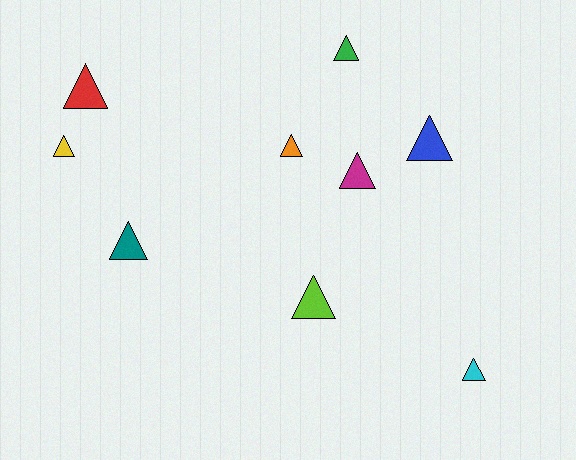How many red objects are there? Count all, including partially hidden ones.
There is 1 red object.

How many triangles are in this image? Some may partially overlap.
There are 9 triangles.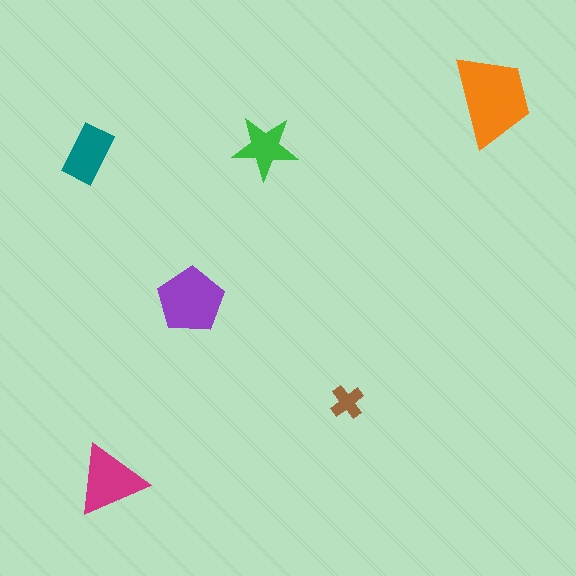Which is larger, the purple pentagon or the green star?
The purple pentagon.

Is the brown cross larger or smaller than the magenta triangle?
Smaller.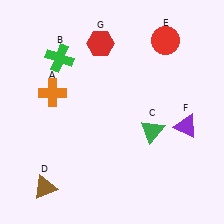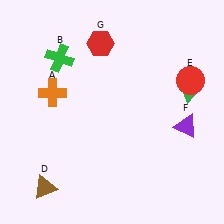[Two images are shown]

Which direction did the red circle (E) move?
The red circle (E) moved down.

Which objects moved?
The objects that moved are: the green triangle (C), the red circle (E).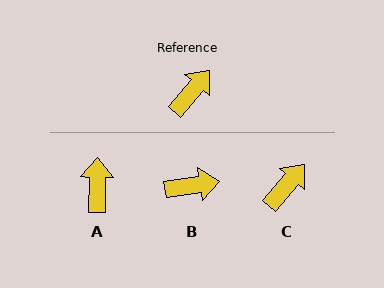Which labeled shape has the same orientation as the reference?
C.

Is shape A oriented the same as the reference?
No, it is off by about 40 degrees.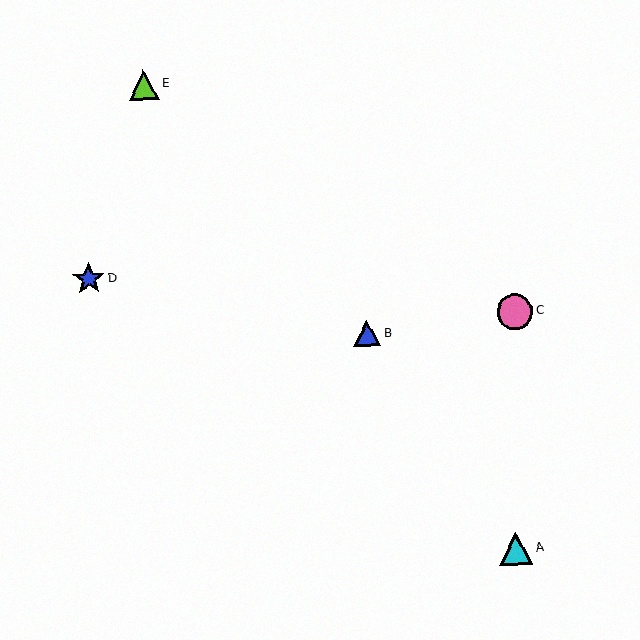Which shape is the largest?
The pink circle (labeled C) is the largest.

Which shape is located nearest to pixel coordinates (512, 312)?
The pink circle (labeled C) at (515, 312) is nearest to that location.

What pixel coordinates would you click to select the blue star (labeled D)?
Click at (89, 279) to select the blue star D.